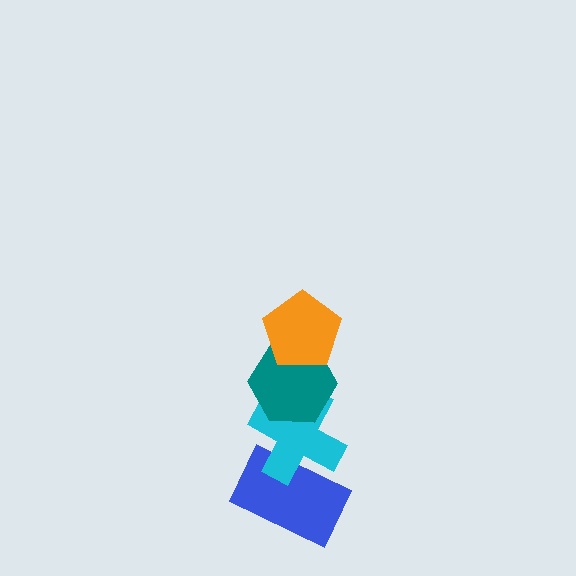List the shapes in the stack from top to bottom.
From top to bottom: the orange pentagon, the teal hexagon, the cyan cross, the blue rectangle.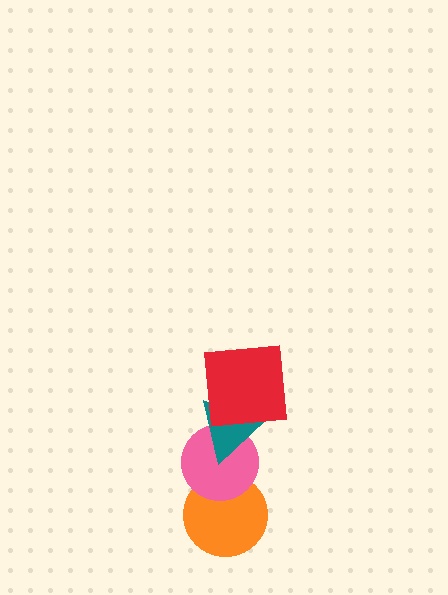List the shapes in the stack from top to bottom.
From top to bottom: the red square, the teal triangle, the pink circle, the orange circle.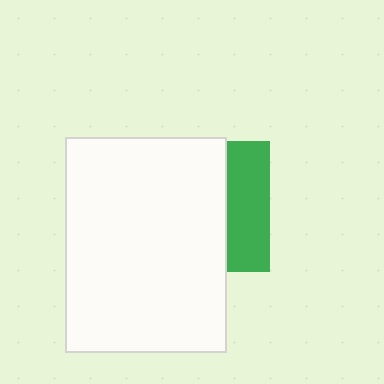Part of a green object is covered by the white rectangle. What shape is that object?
It is a square.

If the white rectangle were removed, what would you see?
You would see the complete green square.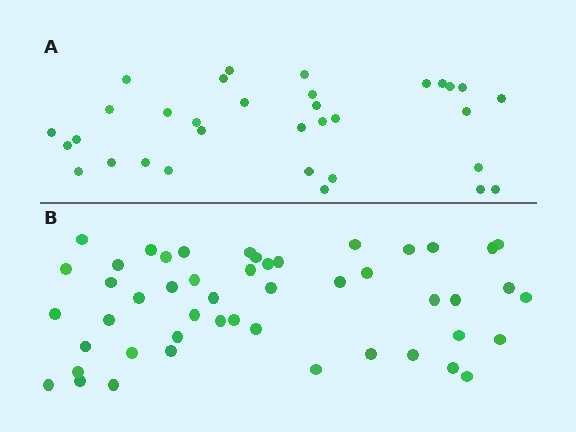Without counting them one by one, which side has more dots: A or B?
Region B (the bottom region) has more dots.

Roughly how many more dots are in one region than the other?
Region B has approximately 15 more dots than region A.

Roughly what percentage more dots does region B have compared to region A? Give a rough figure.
About 50% more.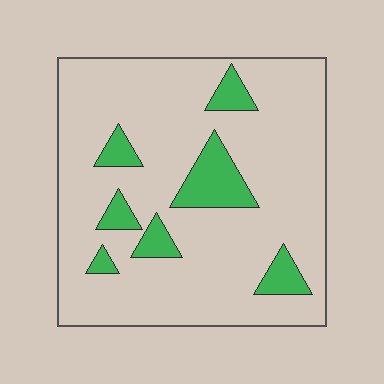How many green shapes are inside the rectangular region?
7.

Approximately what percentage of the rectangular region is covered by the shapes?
Approximately 15%.